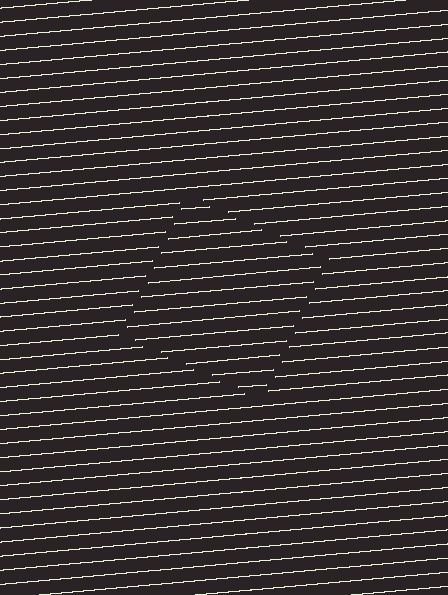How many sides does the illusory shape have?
4 sides — the line-ends trace a square.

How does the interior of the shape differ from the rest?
The interior of the shape contains the same grating, shifted by half a period — the contour is defined by the phase discontinuity where line-ends from the inner and outer gratings abut.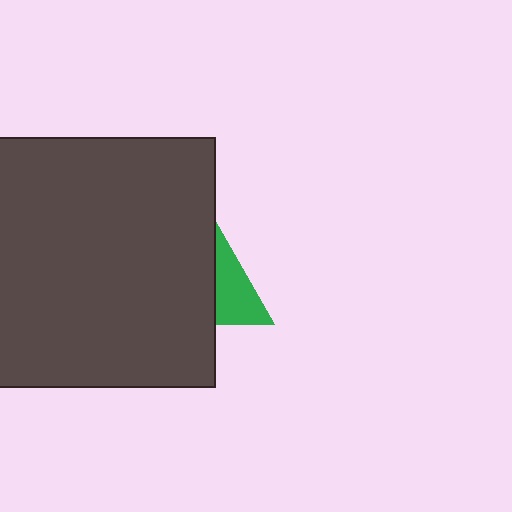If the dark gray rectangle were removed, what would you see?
You would see the complete green triangle.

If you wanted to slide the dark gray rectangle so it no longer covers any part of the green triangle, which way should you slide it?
Slide it left — that is the most direct way to separate the two shapes.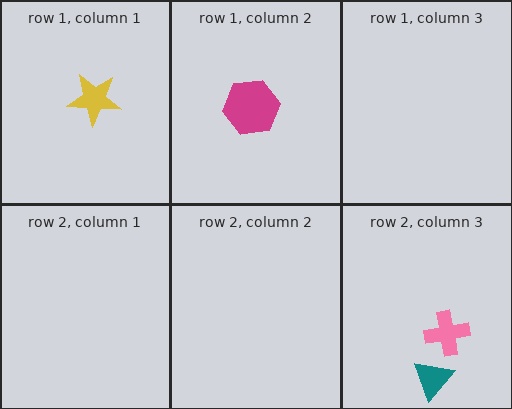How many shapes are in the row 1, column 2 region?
1.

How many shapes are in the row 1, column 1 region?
1.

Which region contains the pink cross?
The row 2, column 3 region.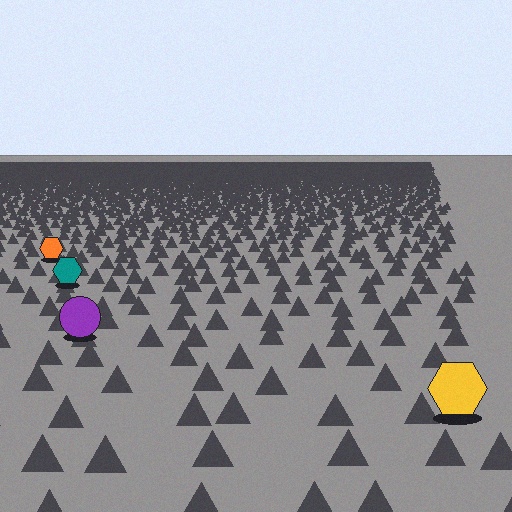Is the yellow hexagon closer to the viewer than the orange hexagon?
Yes. The yellow hexagon is closer — you can tell from the texture gradient: the ground texture is coarser near it.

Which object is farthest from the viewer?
The orange hexagon is farthest from the viewer. It appears smaller and the ground texture around it is denser.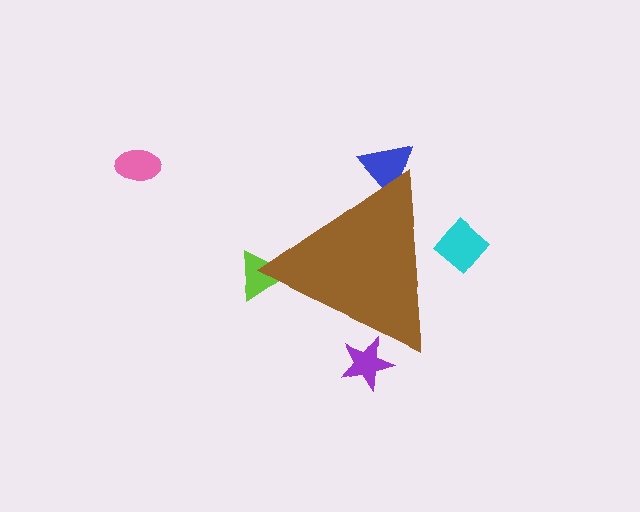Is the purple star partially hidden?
Yes, the purple star is partially hidden behind the brown triangle.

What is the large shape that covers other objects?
A brown triangle.